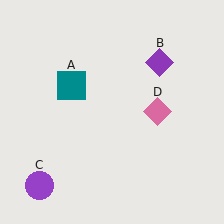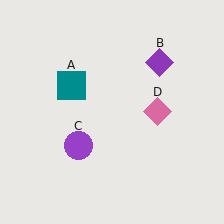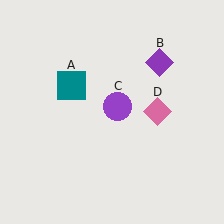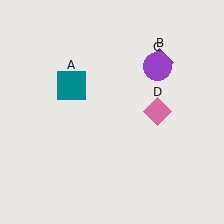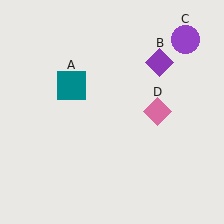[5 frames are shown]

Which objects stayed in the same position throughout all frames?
Teal square (object A) and purple diamond (object B) and pink diamond (object D) remained stationary.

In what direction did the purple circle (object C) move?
The purple circle (object C) moved up and to the right.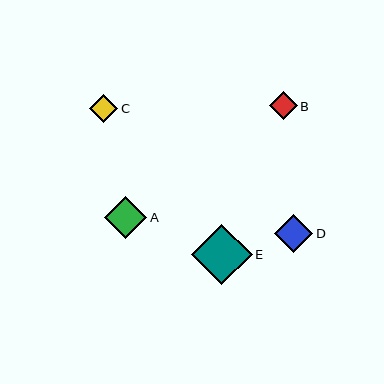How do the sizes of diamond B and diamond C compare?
Diamond B and diamond C are approximately the same size.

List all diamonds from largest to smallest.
From largest to smallest: E, A, D, B, C.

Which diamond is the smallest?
Diamond C is the smallest with a size of approximately 28 pixels.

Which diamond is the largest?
Diamond E is the largest with a size of approximately 61 pixels.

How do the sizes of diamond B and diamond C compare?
Diamond B and diamond C are approximately the same size.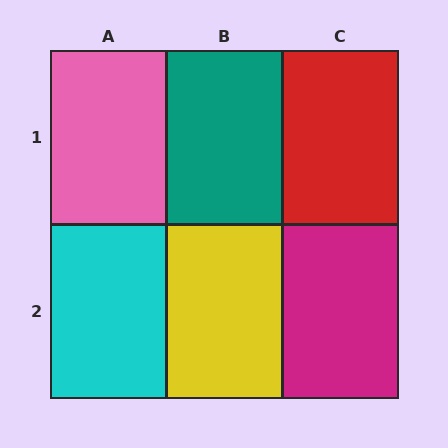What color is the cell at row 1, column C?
Red.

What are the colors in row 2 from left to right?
Cyan, yellow, magenta.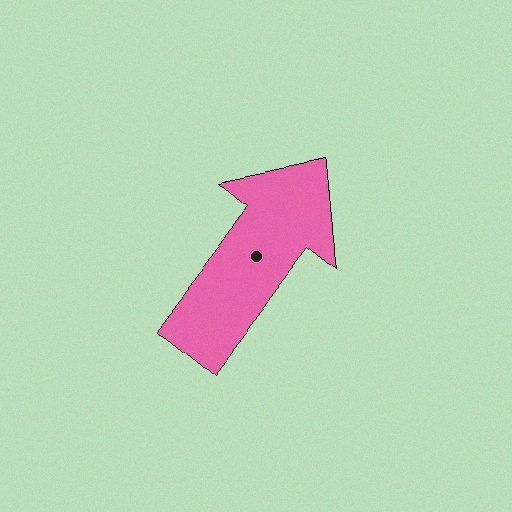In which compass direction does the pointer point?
Northeast.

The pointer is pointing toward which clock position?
Roughly 1 o'clock.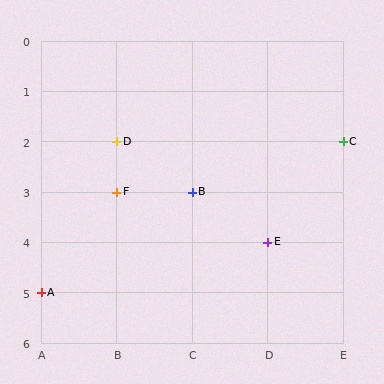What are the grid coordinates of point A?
Point A is at grid coordinates (A, 5).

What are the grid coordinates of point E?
Point E is at grid coordinates (D, 4).